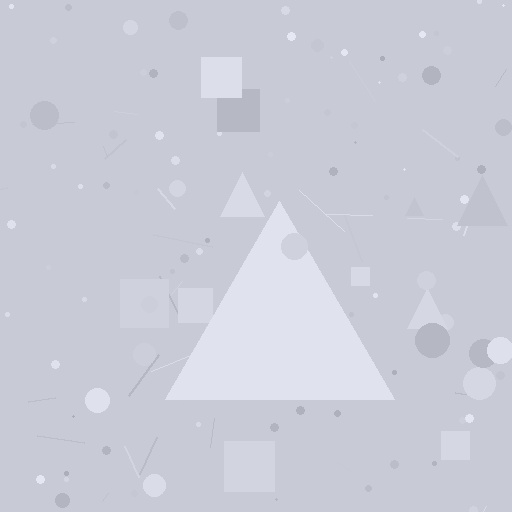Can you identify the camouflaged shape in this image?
The camouflaged shape is a triangle.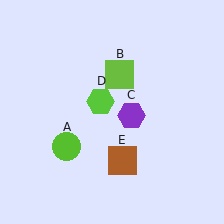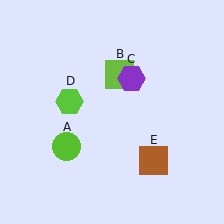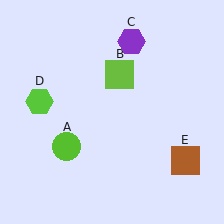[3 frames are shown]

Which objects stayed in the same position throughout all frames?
Lime circle (object A) and lime square (object B) remained stationary.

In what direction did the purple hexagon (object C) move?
The purple hexagon (object C) moved up.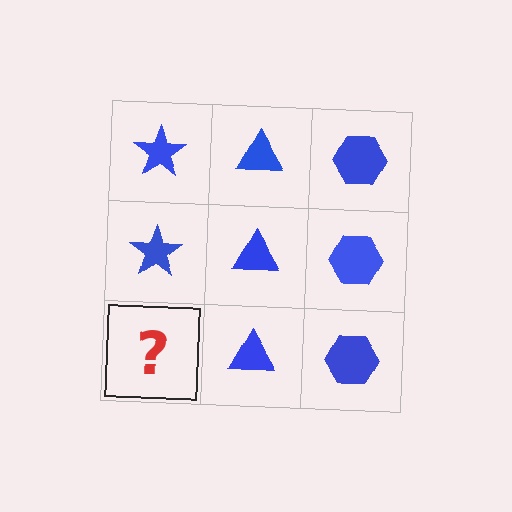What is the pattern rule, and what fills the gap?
The rule is that each column has a consistent shape. The gap should be filled with a blue star.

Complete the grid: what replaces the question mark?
The question mark should be replaced with a blue star.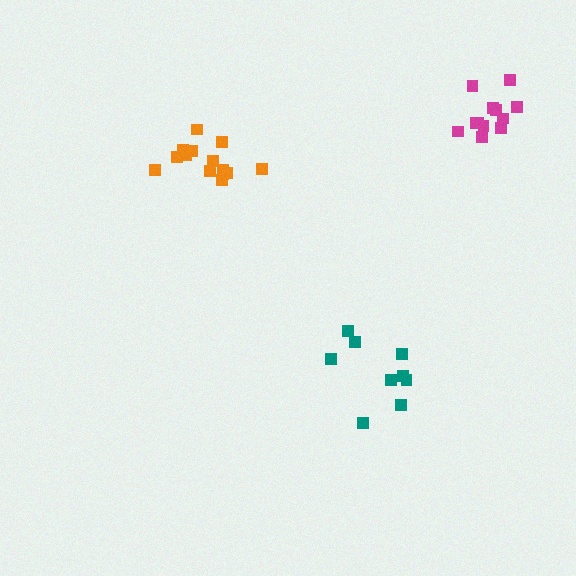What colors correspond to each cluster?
The clusters are colored: magenta, teal, orange.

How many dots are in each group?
Group 1: 12 dots, Group 2: 9 dots, Group 3: 14 dots (35 total).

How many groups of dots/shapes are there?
There are 3 groups.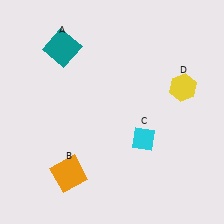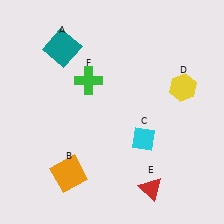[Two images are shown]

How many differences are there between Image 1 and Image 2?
There are 2 differences between the two images.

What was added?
A red triangle (E), a green cross (F) were added in Image 2.